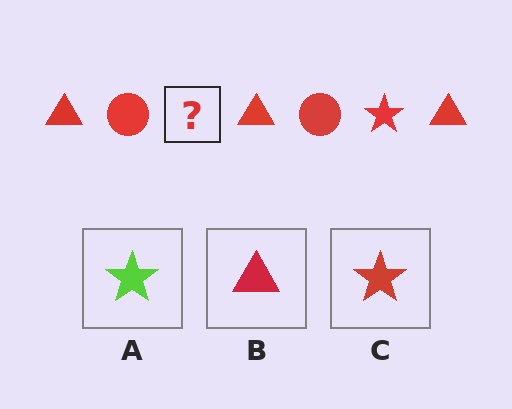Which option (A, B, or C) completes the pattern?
C.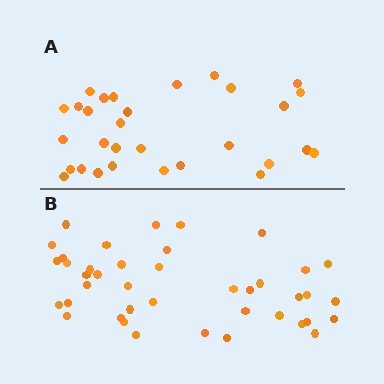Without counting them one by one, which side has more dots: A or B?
Region B (the bottom region) has more dots.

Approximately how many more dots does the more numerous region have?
Region B has roughly 12 or so more dots than region A.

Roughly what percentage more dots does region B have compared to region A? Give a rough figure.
About 35% more.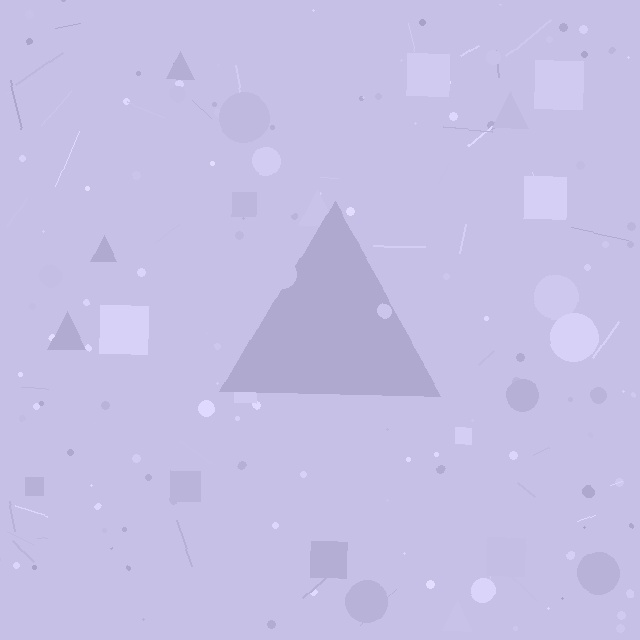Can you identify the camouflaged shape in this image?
The camouflaged shape is a triangle.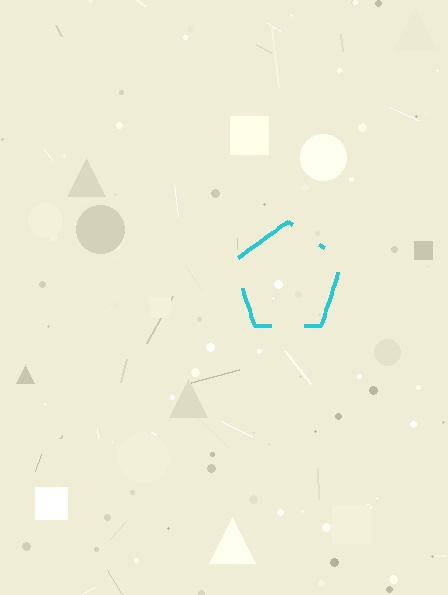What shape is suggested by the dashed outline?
The dashed outline suggests a pentagon.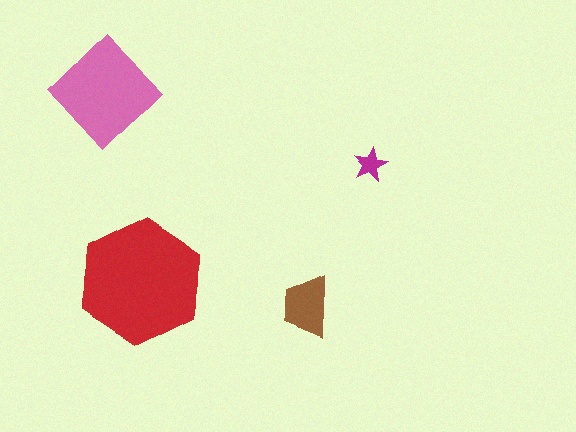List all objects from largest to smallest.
The red hexagon, the pink diamond, the brown trapezoid, the magenta star.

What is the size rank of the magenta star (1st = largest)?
4th.